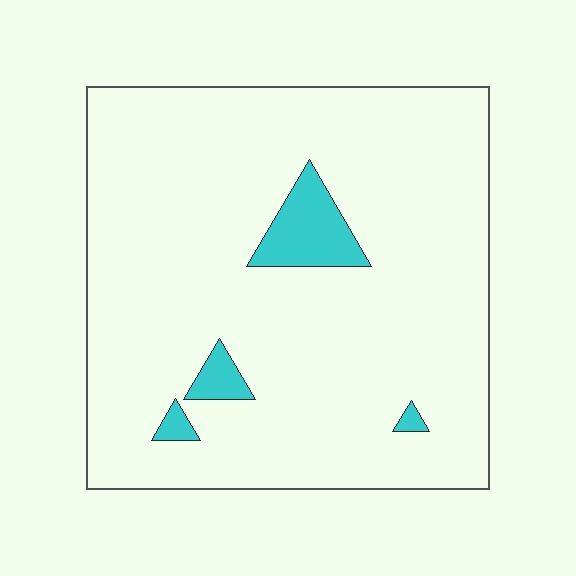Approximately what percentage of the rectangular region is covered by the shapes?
Approximately 5%.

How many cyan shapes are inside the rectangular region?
4.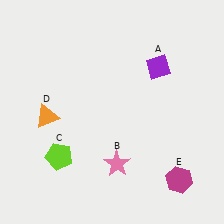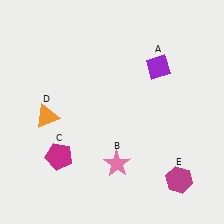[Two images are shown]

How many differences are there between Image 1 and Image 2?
There is 1 difference between the two images.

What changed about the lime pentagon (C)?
In Image 1, C is lime. In Image 2, it changed to magenta.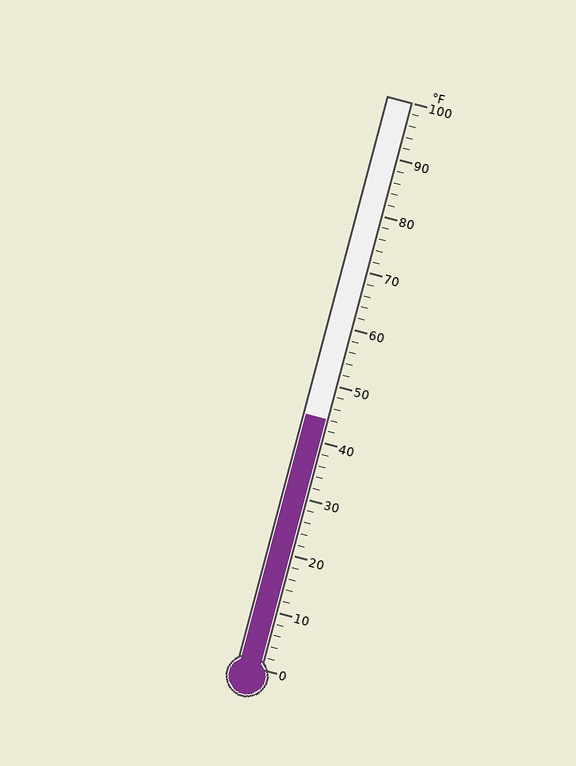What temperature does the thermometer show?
The thermometer shows approximately 44°F.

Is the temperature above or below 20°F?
The temperature is above 20°F.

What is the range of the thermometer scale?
The thermometer scale ranges from 0°F to 100°F.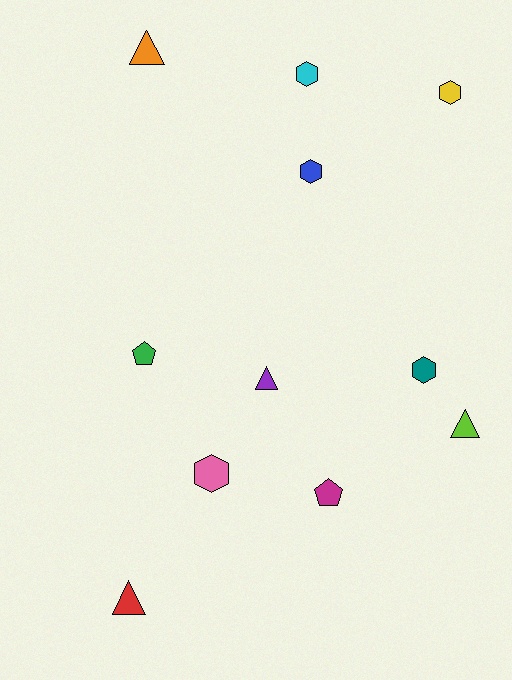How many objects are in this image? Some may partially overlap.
There are 11 objects.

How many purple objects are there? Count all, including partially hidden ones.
There is 1 purple object.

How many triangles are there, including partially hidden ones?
There are 4 triangles.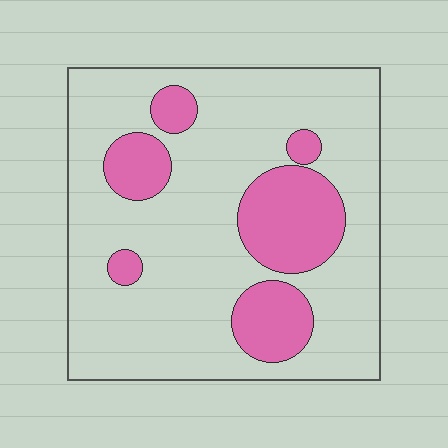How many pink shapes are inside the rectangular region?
6.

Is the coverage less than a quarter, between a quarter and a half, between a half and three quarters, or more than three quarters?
Less than a quarter.